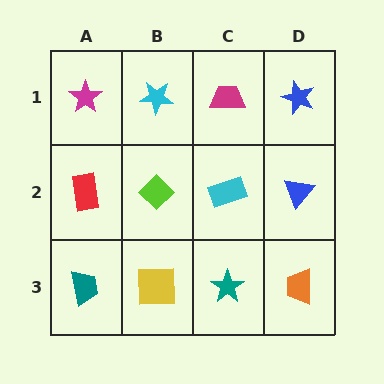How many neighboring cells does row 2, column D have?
3.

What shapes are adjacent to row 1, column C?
A cyan rectangle (row 2, column C), a cyan star (row 1, column B), a blue star (row 1, column D).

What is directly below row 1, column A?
A red rectangle.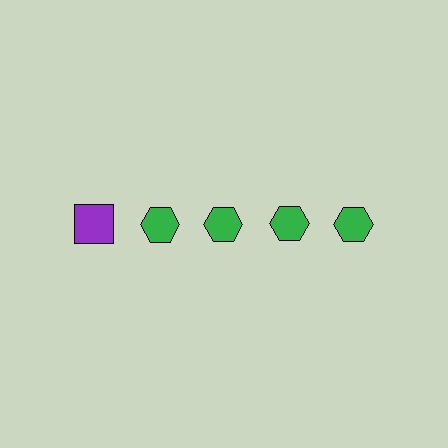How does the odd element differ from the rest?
It differs in both color (purple instead of green) and shape (square instead of hexagon).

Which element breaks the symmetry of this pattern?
The purple square in the top row, leftmost column breaks the symmetry. All other shapes are green hexagons.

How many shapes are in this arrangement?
There are 5 shapes arranged in a grid pattern.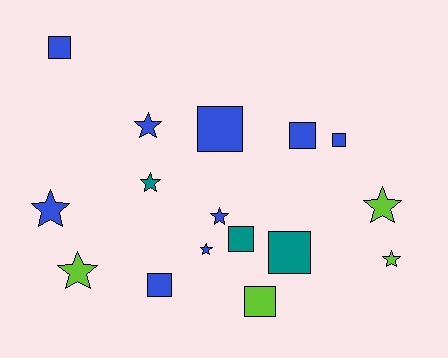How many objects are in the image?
There are 16 objects.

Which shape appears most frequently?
Star, with 8 objects.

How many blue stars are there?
There are 4 blue stars.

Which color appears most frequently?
Blue, with 9 objects.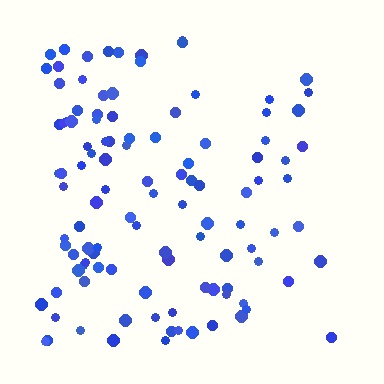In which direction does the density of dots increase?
From right to left, with the left side densest.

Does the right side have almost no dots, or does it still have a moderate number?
Still a moderate number, just noticeably fewer than the left.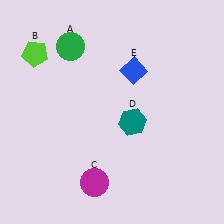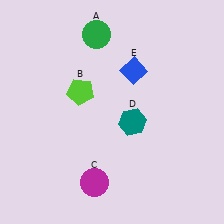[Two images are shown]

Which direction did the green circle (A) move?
The green circle (A) moved right.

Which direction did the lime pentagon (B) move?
The lime pentagon (B) moved right.